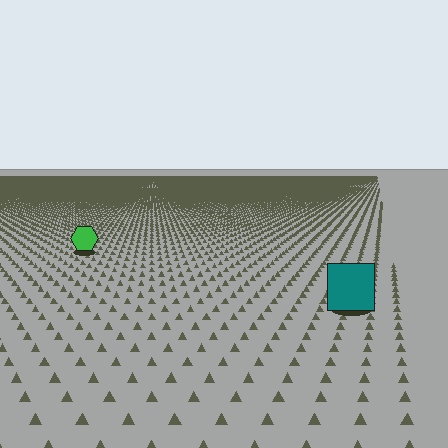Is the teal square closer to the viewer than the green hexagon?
Yes. The teal square is closer — you can tell from the texture gradient: the ground texture is coarser near it.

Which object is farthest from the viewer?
The green hexagon is farthest from the viewer. It appears smaller and the ground texture around it is denser.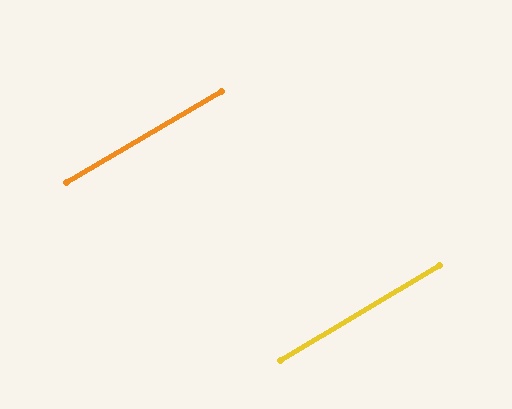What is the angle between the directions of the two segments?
Approximately 0 degrees.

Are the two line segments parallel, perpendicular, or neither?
Parallel — their directions differ by only 0.2°.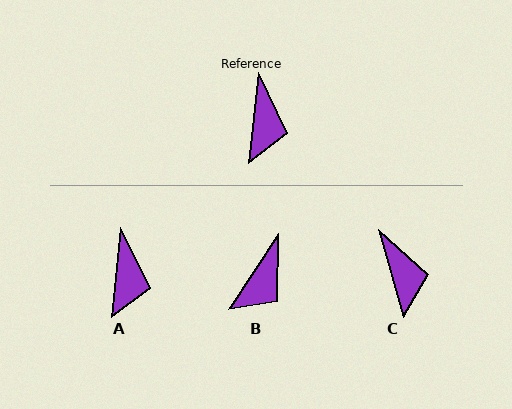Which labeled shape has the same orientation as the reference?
A.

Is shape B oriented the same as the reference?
No, it is off by about 27 degrees.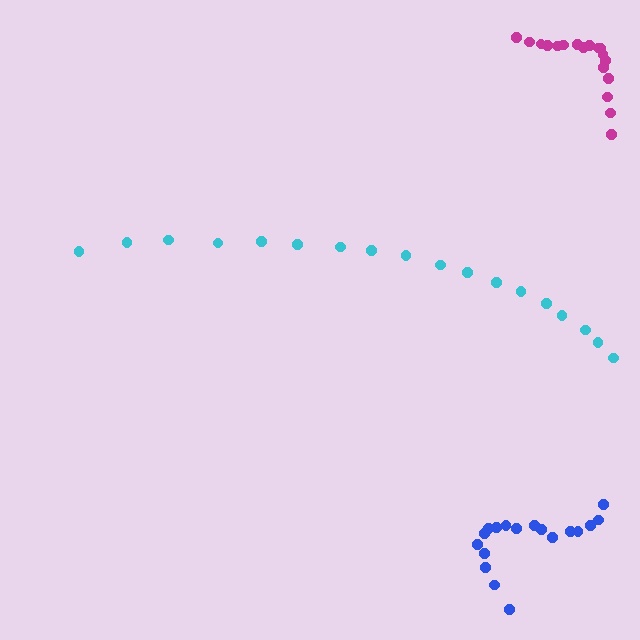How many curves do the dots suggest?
There are 3 distinct paths.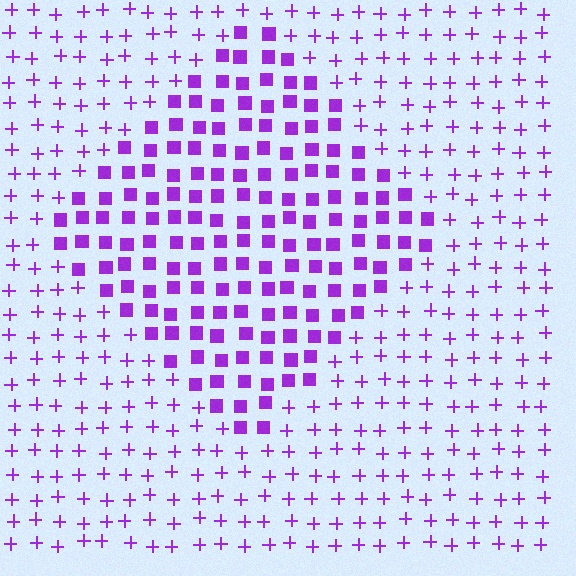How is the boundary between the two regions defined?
The boundary is defined by a change in element shape: squares inside vs. plus signs outside. All elements share the same color and spacing.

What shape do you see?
I see a diamond.